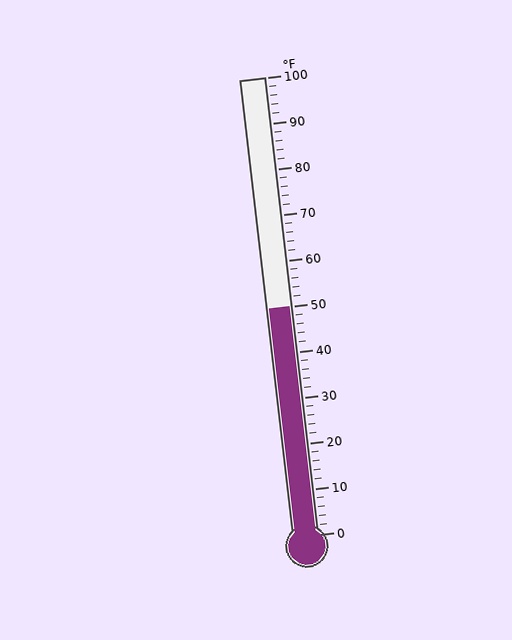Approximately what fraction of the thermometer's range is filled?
The thermometer is filled to approximately 50% of its range.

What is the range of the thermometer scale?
The thermometer scale ranges from 0°F to 100°F.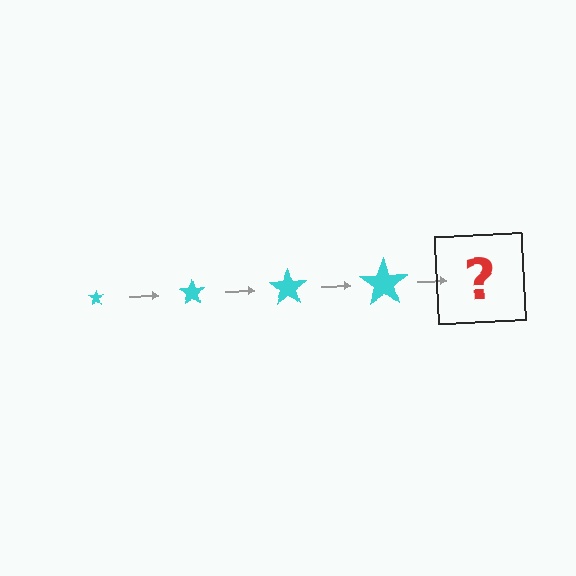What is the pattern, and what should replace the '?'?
The pattern is that the star gets progressively larger each step. The '?' should be a cyan star, larger than the previous one.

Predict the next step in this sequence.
The next step is a cyan star, larger than the previous one.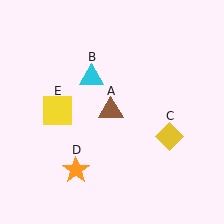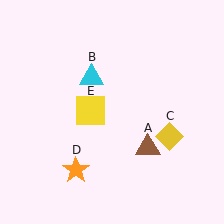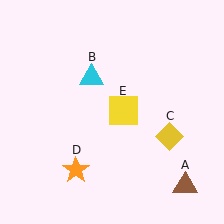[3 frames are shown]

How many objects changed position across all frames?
2 objects changed position: brown triangle (object A), yellow square (object E).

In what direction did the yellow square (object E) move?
The yellow square (object E) moved right.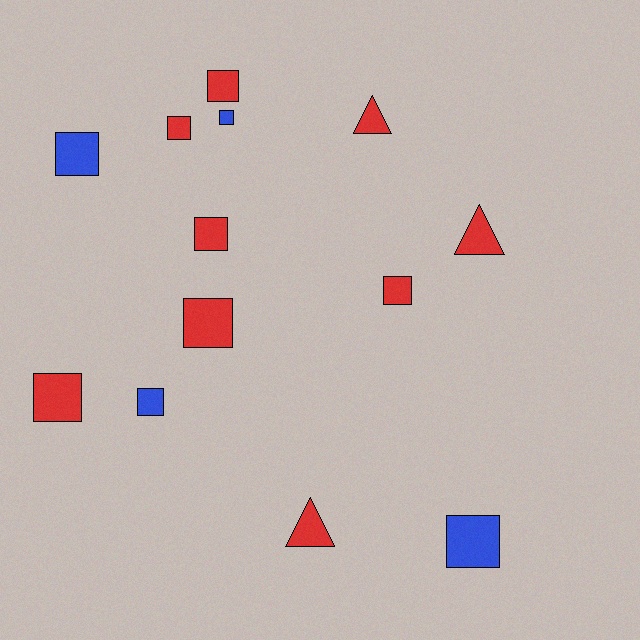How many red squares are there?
There are 6 red squares.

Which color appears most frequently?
Red, with 9 objects.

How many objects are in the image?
There are 13 objects.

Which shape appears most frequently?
Square, with 10 objects.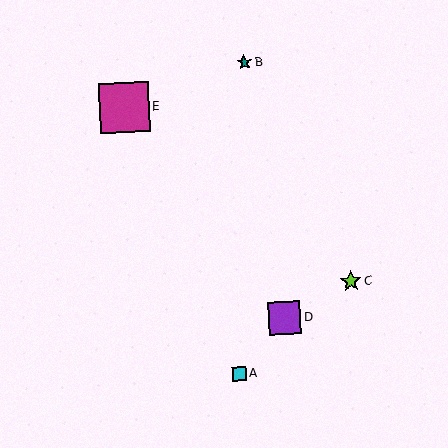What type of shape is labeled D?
Shape D is a purple square.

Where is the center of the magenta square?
The center of the magenta square is at (124, 108).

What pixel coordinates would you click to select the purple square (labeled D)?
Click at (285, 318) to select the purple square D.